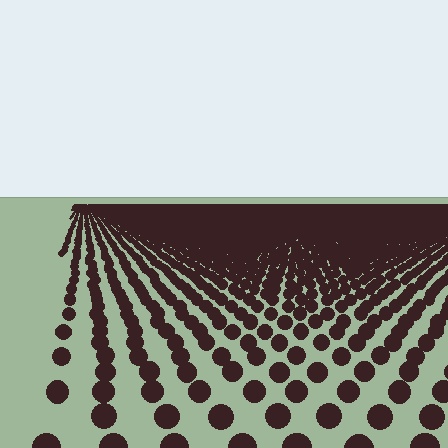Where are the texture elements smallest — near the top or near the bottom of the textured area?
Near the top.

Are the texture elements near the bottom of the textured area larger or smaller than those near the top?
Larger. Near the bottom, elements are closer to the viewer and appear at a bigger on-screen size.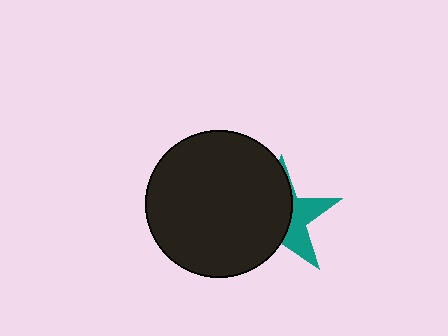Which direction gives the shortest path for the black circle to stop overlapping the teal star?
Moving left gives the shortest separation.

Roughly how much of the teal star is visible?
A small part of it is visible (roughly 38%).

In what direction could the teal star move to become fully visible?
The teal star could move right. That would shift it out from behind the black circle entirely.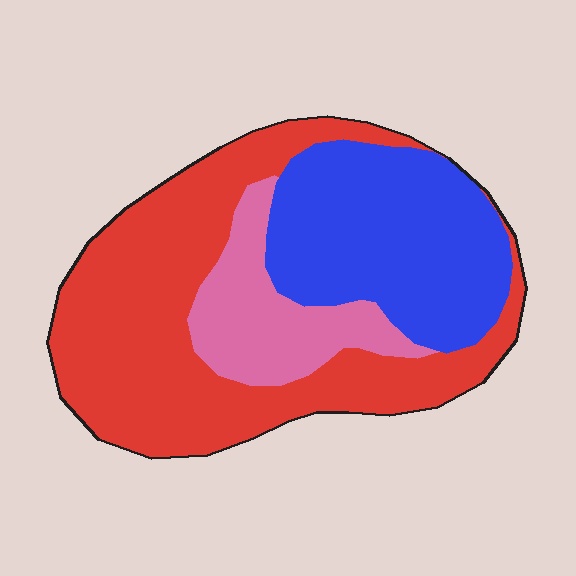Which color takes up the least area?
Pink, at roughly 15%.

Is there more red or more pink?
Red.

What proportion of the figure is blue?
Blue covers about 30% of the figure.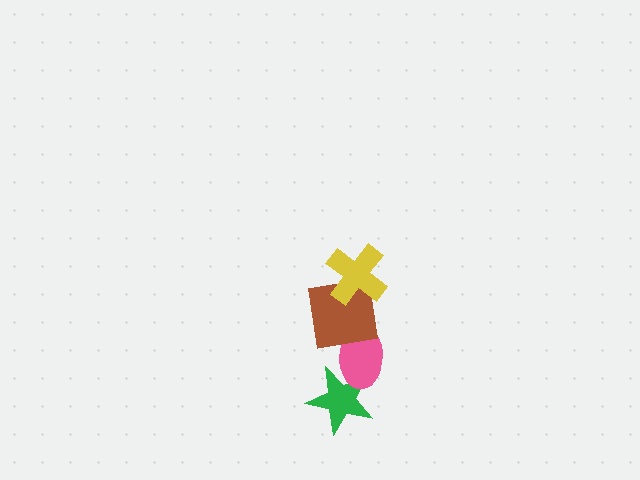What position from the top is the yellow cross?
The yellow cross is 1st from the top.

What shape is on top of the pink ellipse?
The brown square is on top of the pink ellipse.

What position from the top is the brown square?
The brown square is 2nd from the top.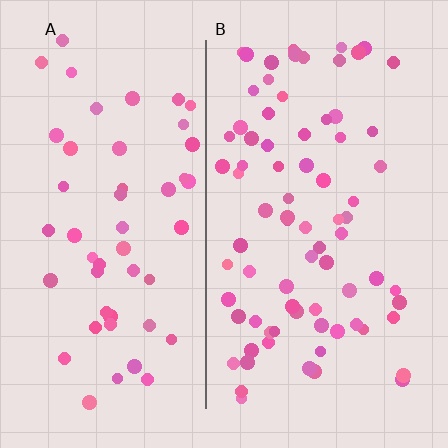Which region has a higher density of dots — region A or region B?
B (the right).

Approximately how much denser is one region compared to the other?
Approximately 1.6× — region B over region A.